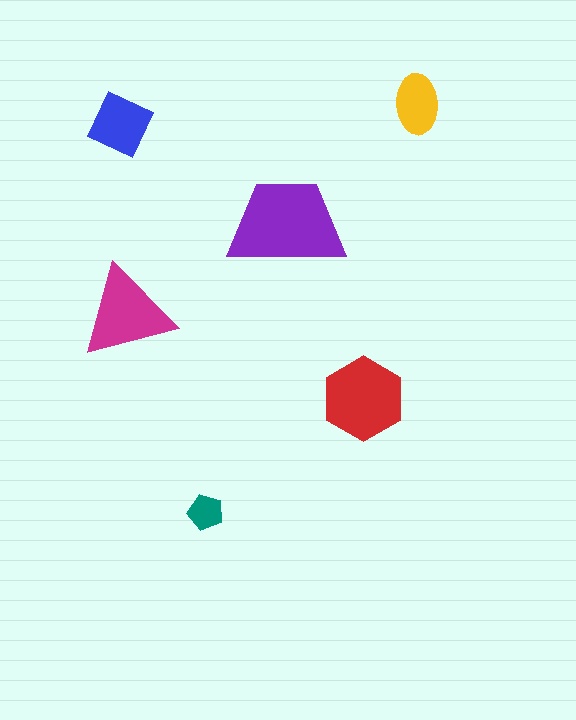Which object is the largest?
The purple trapezoid.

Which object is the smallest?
The teal pentagon.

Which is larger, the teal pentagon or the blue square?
The blue square.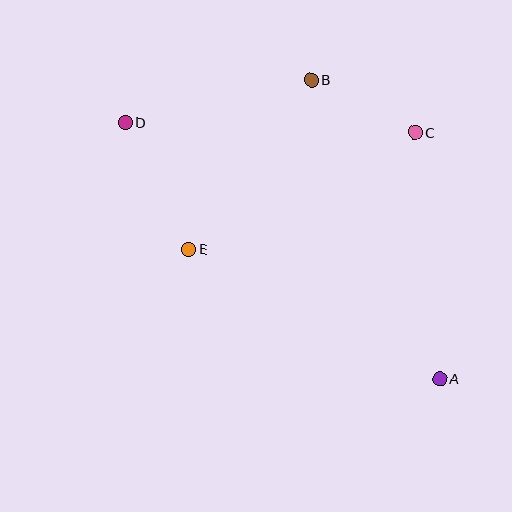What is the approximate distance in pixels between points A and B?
The distance between A and B is approximately 325 pixels.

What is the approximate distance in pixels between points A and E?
The distance between A and E is approximately 282 pixels.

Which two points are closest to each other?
Points B and C are closest to each other.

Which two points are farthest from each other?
Points A and D are farthest from each other.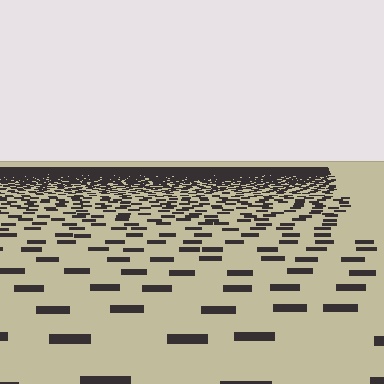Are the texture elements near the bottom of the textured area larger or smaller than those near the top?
Larger. Near the bottom, elements are closer to the viewer and appear at a bigger on-screen size.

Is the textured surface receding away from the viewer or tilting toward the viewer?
The surface is receding away from the viewer. Texture elements get smaller and denser toward the top.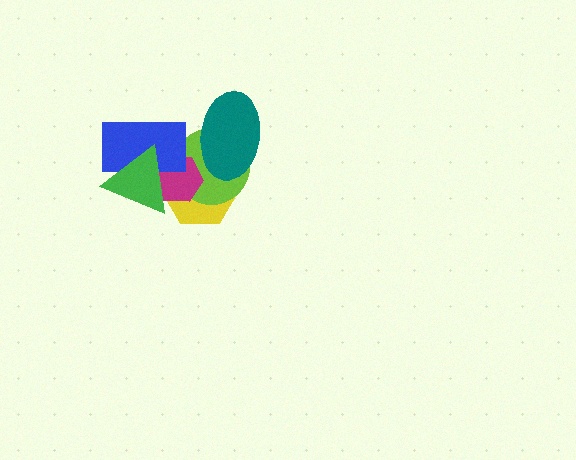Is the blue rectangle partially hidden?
Yes, it is partially covered by another shape.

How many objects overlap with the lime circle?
5 objects overlap with the lime circle.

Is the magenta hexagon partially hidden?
Yes, it is partially covered by another shape.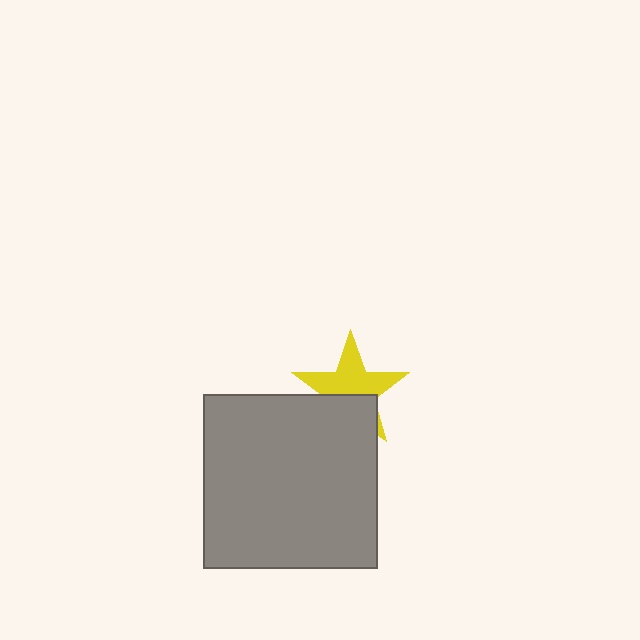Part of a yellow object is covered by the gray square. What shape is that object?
It is a star.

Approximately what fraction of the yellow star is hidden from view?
Roughly 40% of the yellow star is hidden behind the gray square.